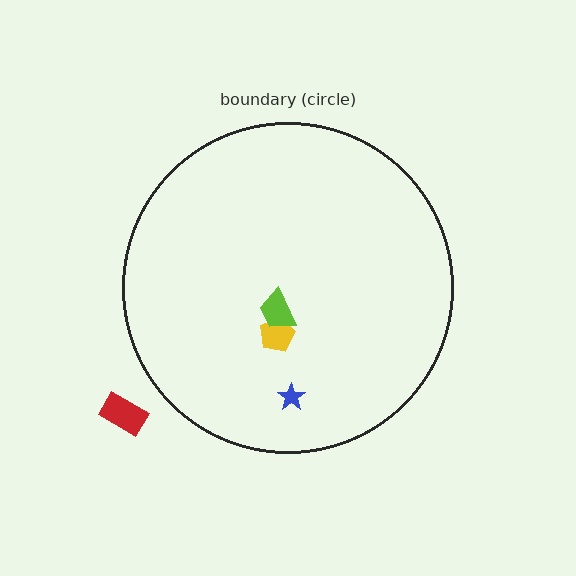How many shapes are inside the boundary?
3 inside, 1 outside.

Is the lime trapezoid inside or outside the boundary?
Inside.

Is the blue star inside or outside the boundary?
Inside.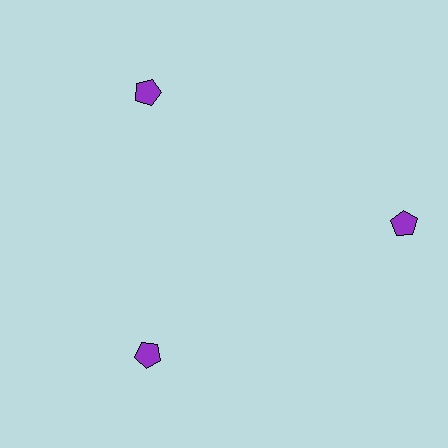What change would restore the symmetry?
The symmetry would be restored by moving it inward, back onto the ring so that all 3 pentagons sit at equal angles and equal distance from the center.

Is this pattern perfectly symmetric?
No. The 3 purple pentagons are arranged in a ring, but one element near the 3 o'clock position is pushed outward from the center, breaking the 3-fold rotational symmetry.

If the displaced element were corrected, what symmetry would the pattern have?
It would have 3-fold rotational symmetry — the pattern would map onto itself every 120 degrees.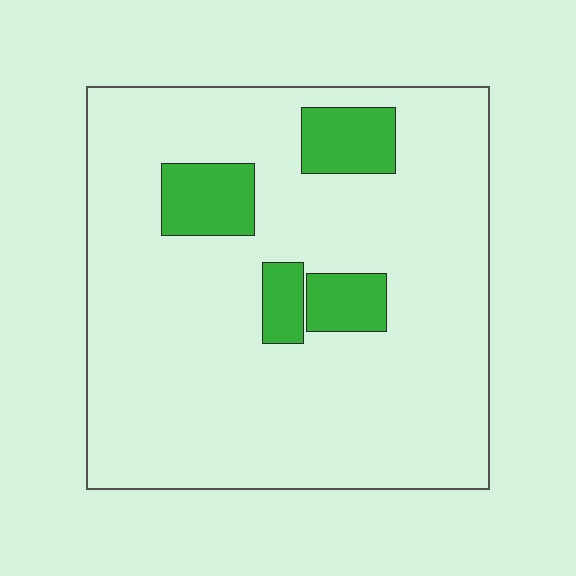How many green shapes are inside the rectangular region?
4.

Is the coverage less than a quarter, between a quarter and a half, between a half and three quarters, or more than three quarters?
Less than a quarter.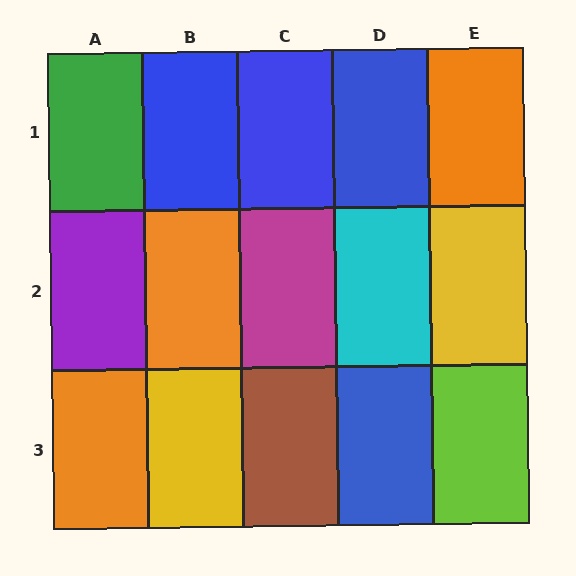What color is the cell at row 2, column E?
Yellow.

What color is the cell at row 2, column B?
Orange.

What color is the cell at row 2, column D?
Cyan.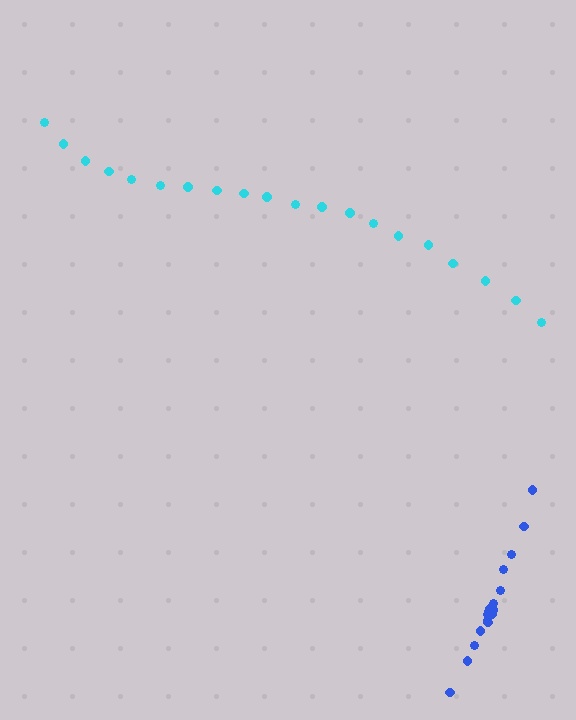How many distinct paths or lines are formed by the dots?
There are 2 distinct paths.